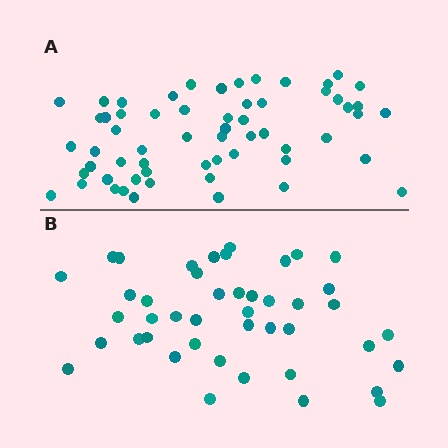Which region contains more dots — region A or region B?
Region A (the top region) has more dots.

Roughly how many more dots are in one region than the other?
Region A has approximately 15 more dots than region B.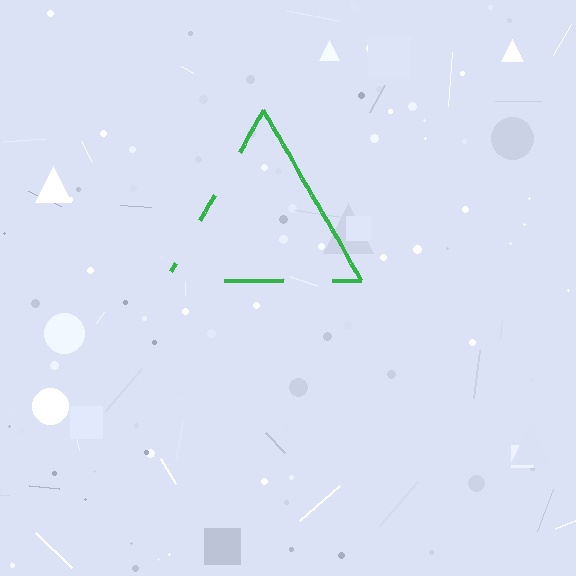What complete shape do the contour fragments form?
The contour fragments form a triangle.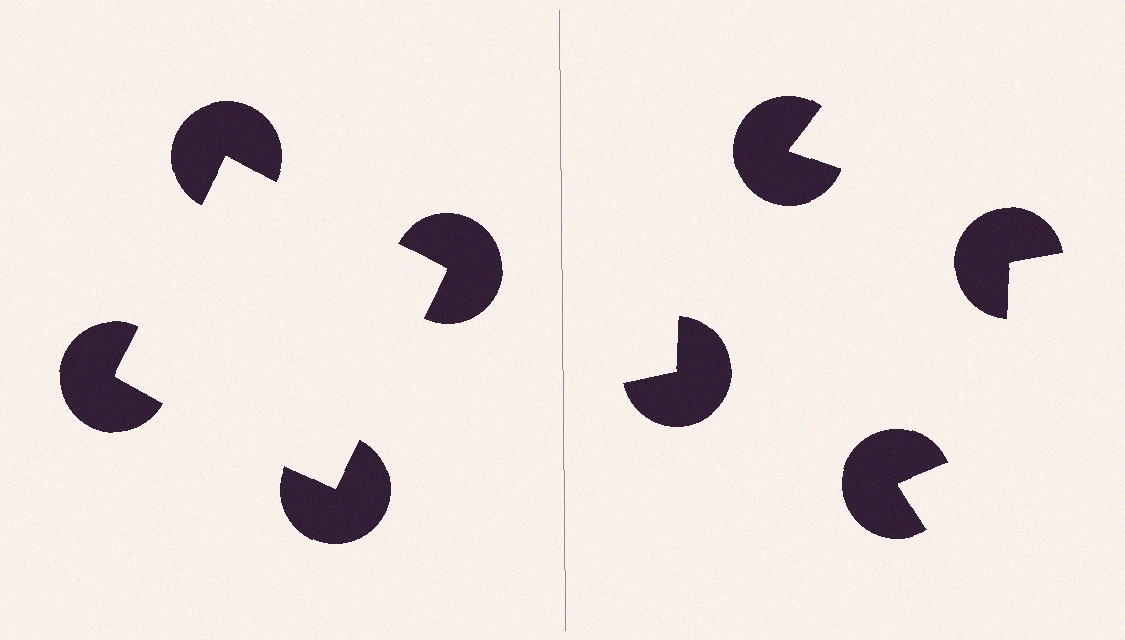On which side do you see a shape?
An illusory square appears on the left side. On the right side the wedge cuts are rotated, so no coherent shape forms.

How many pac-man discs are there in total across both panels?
8 — 4 on each side.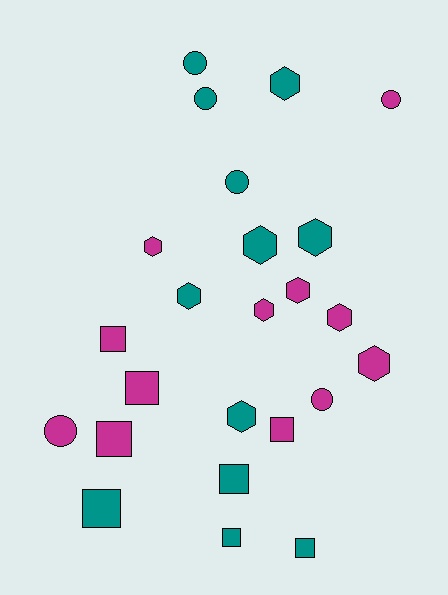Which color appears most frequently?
Magenta, with 12 objects.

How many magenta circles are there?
There are 3 magenta circles.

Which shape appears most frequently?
Hexagon, with 10 objects.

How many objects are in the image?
There are 24 objects.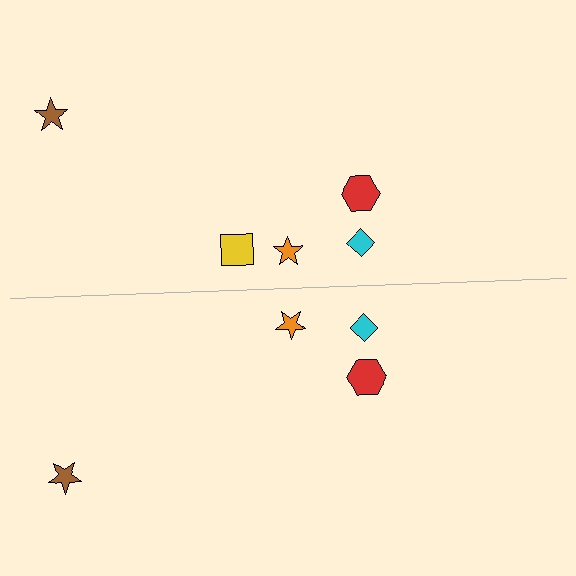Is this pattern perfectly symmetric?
No, the pattern is not perfectly symmetric. A yellow square is missing from the bottom side.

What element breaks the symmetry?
A yellow square is missing from the bottom side.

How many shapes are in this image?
There are 9 shapes in this image.